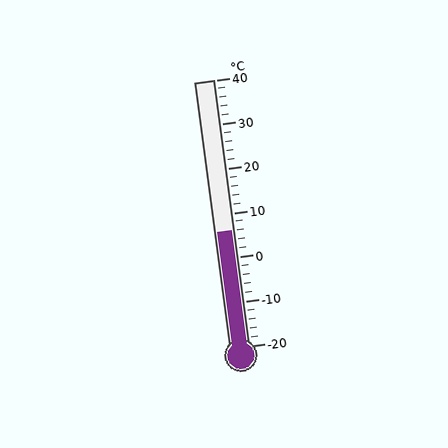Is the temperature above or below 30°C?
The temperature is below 30°C.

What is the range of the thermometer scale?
The thermometer scale ranges from -20°C to 40°C.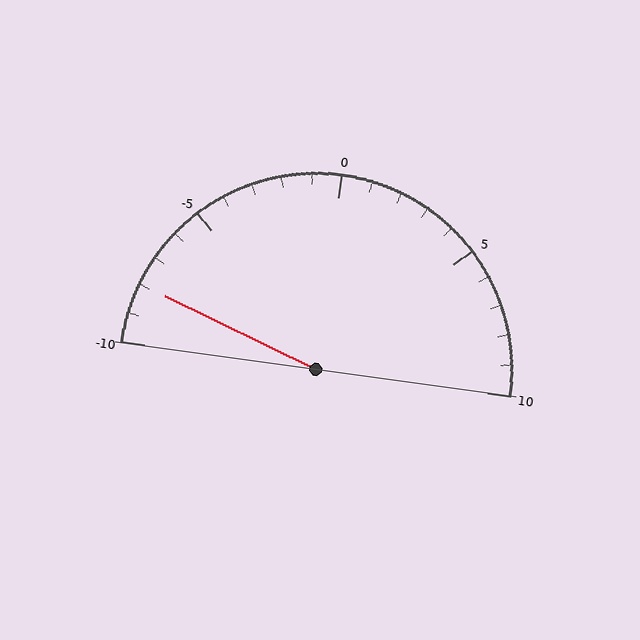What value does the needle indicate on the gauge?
The needle indicates approximately -8.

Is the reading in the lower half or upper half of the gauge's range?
The reading is in the lower half of the range (-10 to 10).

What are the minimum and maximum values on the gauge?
The gauge ranges from -10 to 10.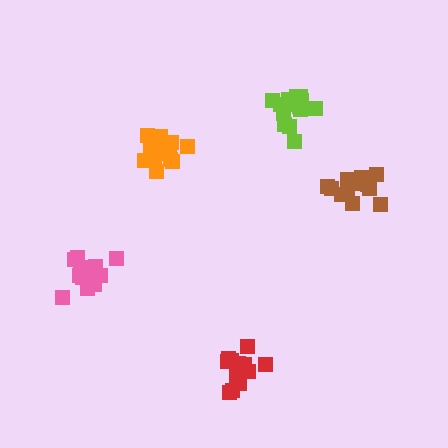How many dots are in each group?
Group 1: 15 dots, Group 2: 14 dots, Group 3: 14 dots, Group 4: 14 dots, Group 5: 14 dots (71 total).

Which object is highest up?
The lime cluster is topmost.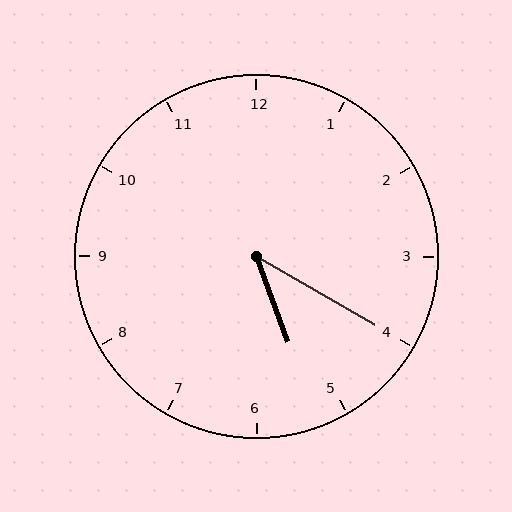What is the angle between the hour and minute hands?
Approximately 40 degrees.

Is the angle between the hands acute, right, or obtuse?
It is acute.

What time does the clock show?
5:20.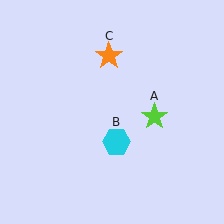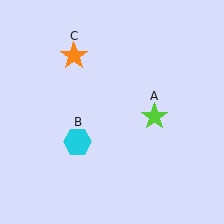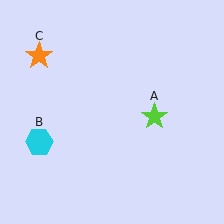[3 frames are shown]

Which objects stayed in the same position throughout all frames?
Lime star (object A) remained stationary.